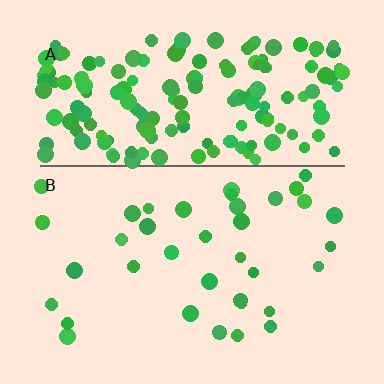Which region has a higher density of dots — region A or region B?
A (the top).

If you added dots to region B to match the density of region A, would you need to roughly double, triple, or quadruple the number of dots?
Approximately quadruple.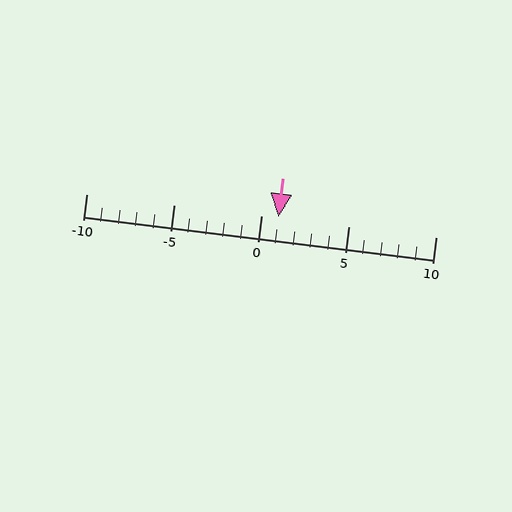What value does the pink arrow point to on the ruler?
The pink arrow points to approximately 1.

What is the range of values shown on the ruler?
The ruler shows values from -10 to 10.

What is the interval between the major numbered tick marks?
The major tick marks are spaced 5 units apart.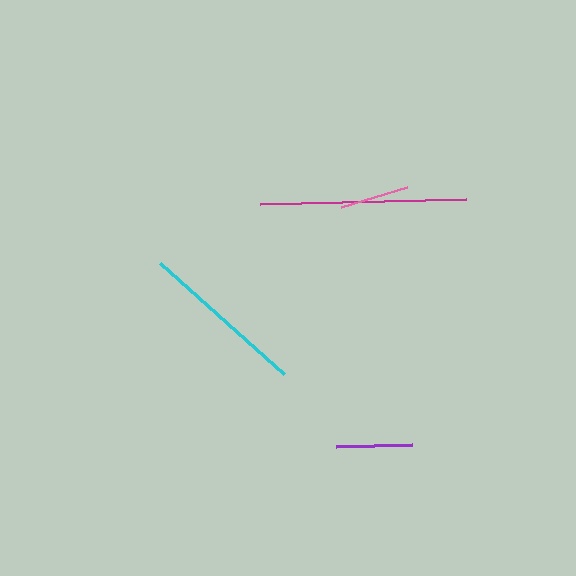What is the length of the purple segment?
The purple segment is approximately 76 pixels long.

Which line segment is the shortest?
The pink line is the shortest at approximately 69 pixels.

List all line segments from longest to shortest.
From longest to shortest: magenta, cyan, purple, pink.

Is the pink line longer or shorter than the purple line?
The purple line is longer than the pink line.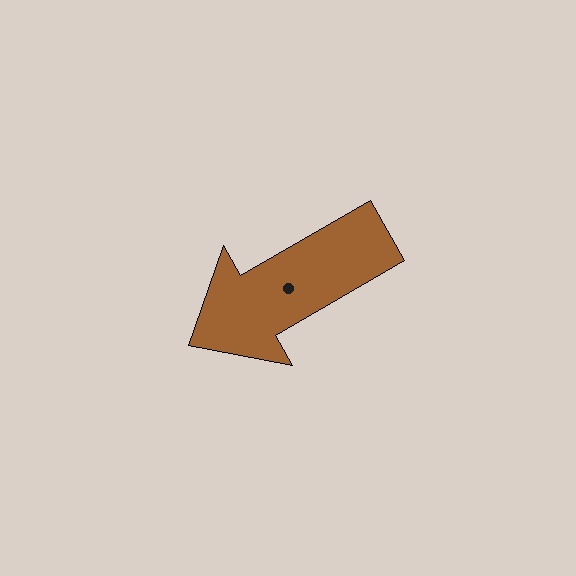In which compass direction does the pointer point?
Southwest.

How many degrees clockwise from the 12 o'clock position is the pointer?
Approximately 240 degrees.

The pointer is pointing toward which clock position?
Roughly 8 o'clock.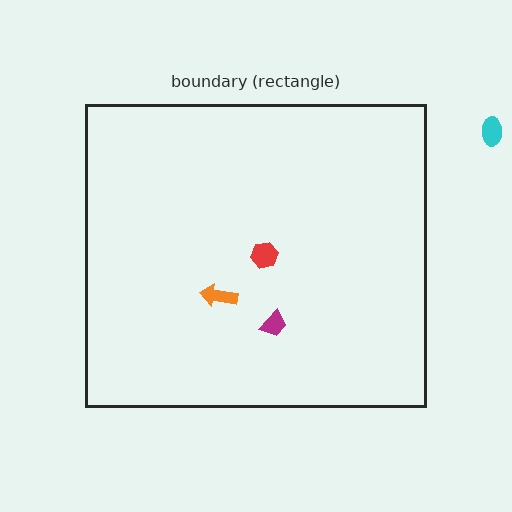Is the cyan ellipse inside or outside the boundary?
Outside.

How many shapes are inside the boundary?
3 inside, 1 outside.